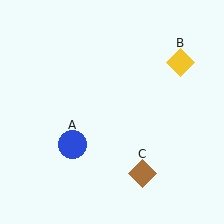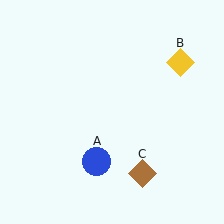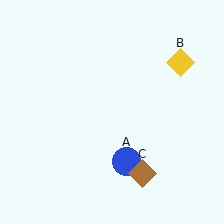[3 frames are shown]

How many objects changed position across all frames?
1 object changed position: blue circle (object A).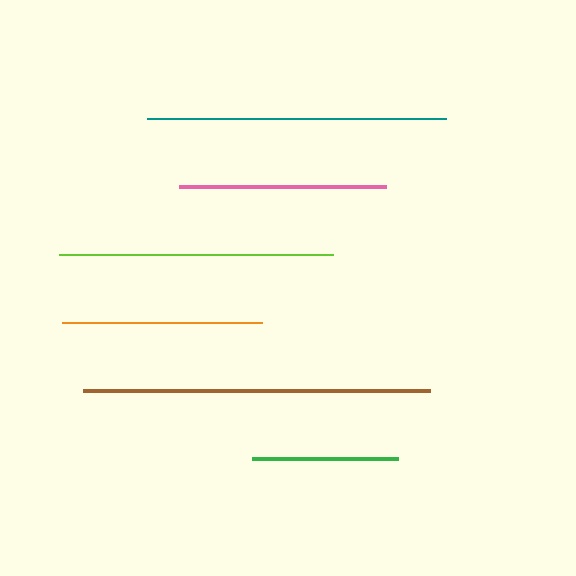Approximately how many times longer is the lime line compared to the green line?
The lime line is approximately 1.9 times the length of the green line.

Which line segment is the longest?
The brown line is the longest at approximately 347 pixels.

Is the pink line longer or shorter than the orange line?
The pink line is longer than the orange line.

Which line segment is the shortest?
The green line is the shortest at approximately 145 pixels.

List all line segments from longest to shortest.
From longest to shortest: brown, teal, lime, pink, orange, green.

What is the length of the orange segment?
The orange segment is approximately 200 pixels long.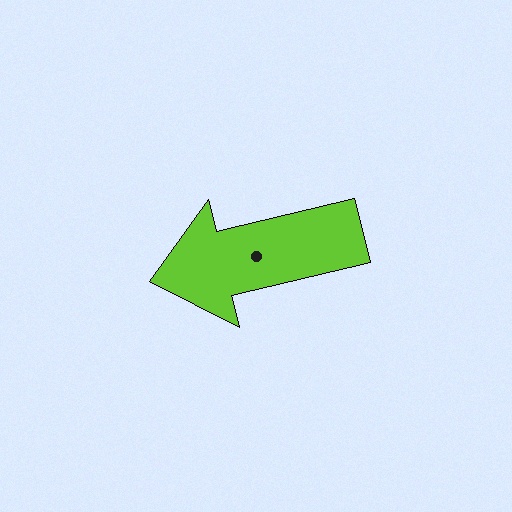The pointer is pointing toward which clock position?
Roughly 9 o'clock.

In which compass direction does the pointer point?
West.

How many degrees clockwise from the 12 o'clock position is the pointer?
Approximately 256 degrees.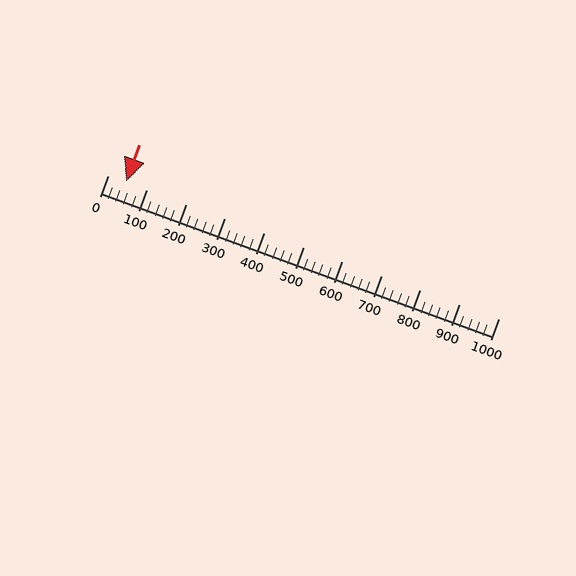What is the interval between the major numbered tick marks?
The major tick marks are spaced 100 units apart.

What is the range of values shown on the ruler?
The ruler shows values from 0 to 1000.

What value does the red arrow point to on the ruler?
The red arrow points to approximately 47.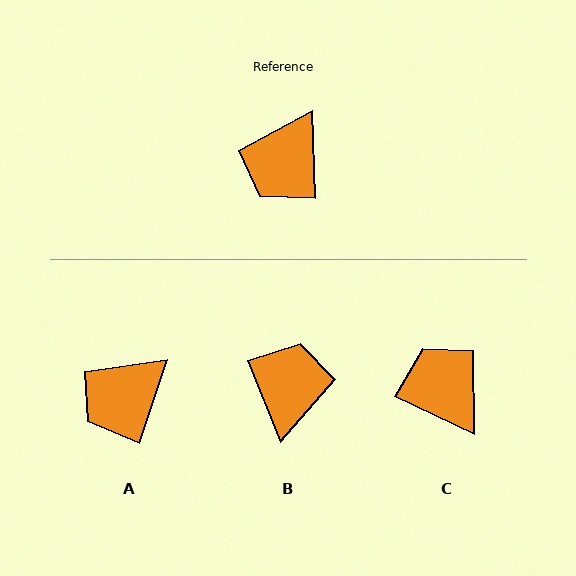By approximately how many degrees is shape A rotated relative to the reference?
Approximately 21 degrees clockwise.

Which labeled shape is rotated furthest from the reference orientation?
B, about 160 degrees away.